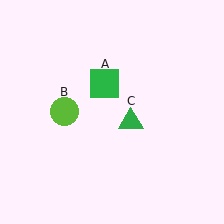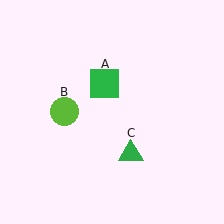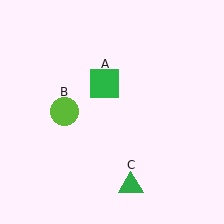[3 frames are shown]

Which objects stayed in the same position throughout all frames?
Green square (object A) and lime circle (object B) remained stationary.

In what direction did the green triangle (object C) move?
The green triangle (object C) moved down.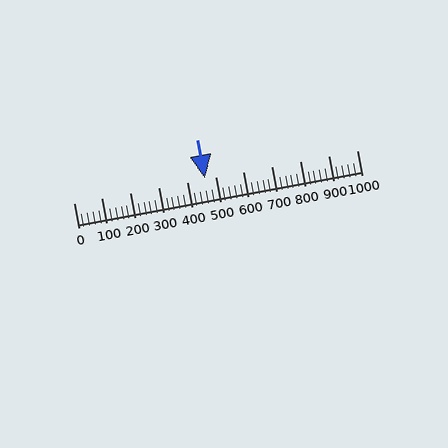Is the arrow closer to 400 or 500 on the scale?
The arrow is closer to 500.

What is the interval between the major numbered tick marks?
The major tick marks are spaced 100 units apart.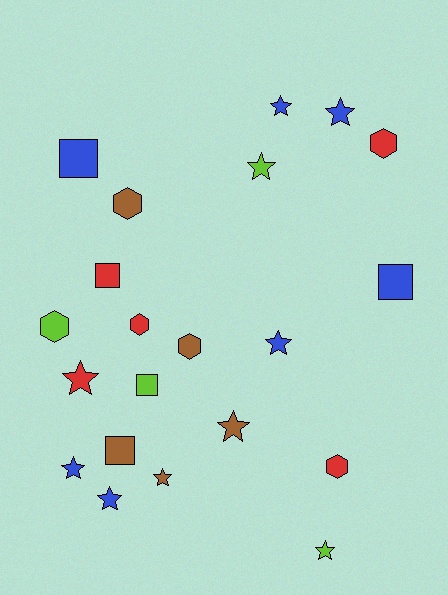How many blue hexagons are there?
There are no blue hexagons.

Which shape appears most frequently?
Star, with 10 objects.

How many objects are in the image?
There are 21 objects.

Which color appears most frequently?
Blue, with 7 objects.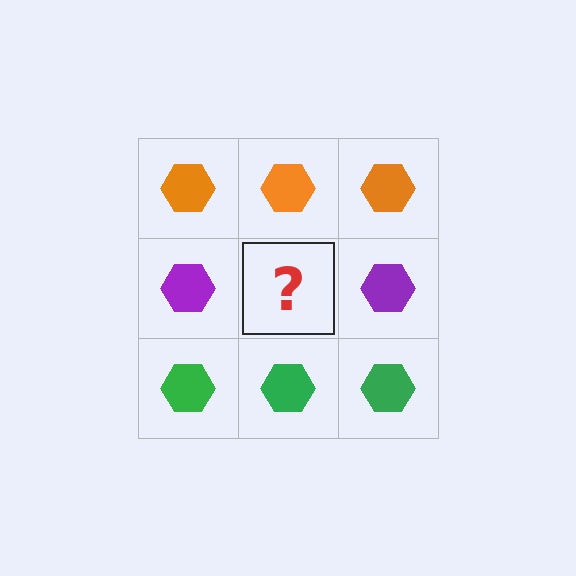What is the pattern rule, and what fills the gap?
The rule is that each row has a consistent color. The gap should be filled with a purple hexagon.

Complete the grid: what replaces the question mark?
The question mark should be replaced with a purple hexagon.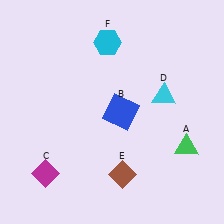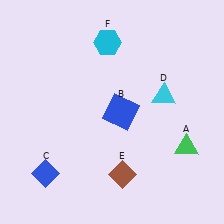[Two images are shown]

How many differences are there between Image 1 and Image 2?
There is 1 difference between the two images.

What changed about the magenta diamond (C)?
In Image 1, C is magenta. In Image 2, it changed to blue.